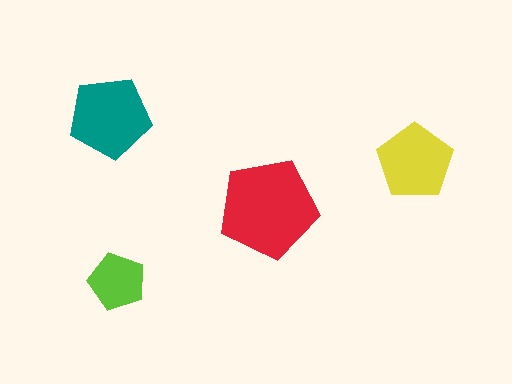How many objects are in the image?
There are 4 objects in the image.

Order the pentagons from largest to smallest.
the red one, the teal one, the yellow one, the lime one.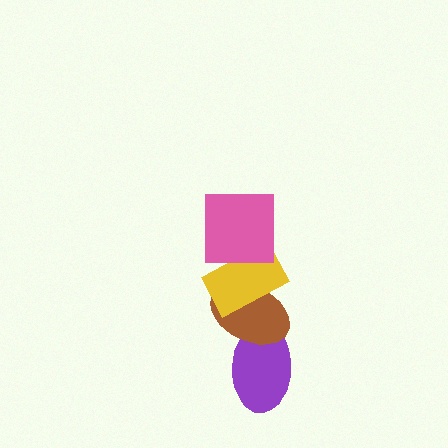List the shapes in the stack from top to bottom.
From top to bottom: the pink square, the yellow rectangle, the brown ellipse, the purple ellipse.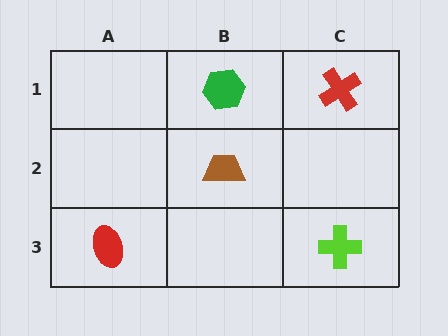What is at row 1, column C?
A red cross.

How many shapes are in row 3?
2 shapes.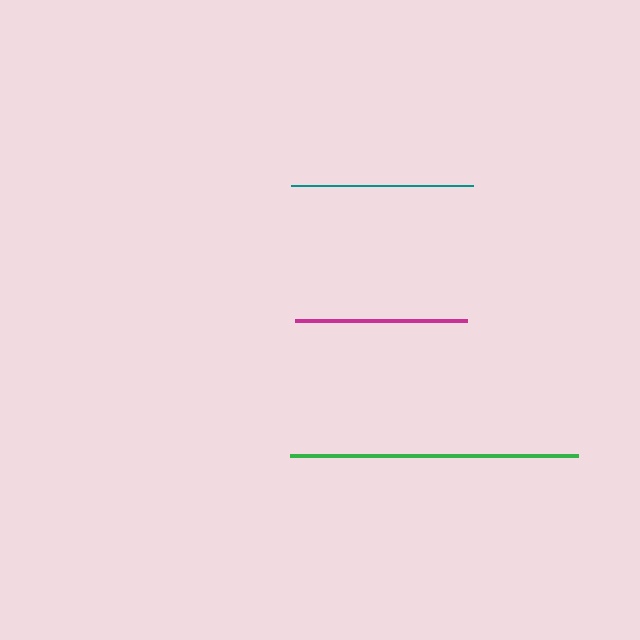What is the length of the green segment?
The green segment is approximately 287 pixels long.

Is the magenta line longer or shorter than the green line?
The green line is longer than the magenta line.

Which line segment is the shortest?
The magenta line is the shortest at approximately 173 pixels.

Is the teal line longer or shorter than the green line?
The green line is longer than the teal line.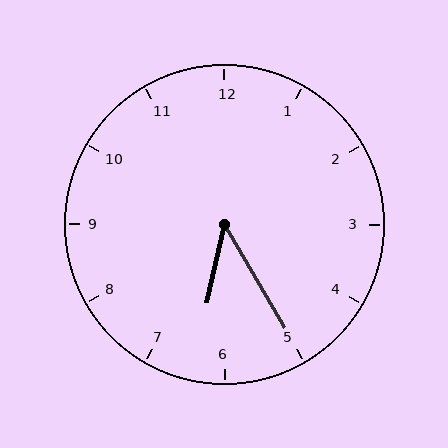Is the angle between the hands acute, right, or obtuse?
It is acute.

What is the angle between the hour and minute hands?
Approximately 42 degrees.